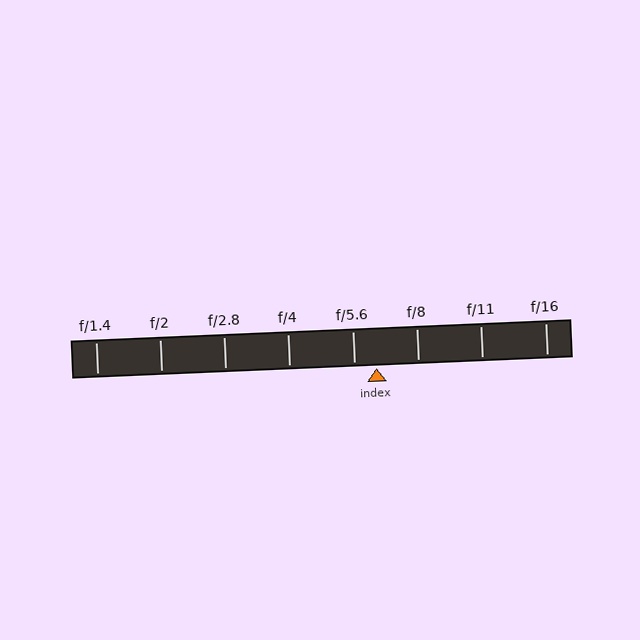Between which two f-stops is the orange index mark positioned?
The index mark is between f/5.6 and f/8.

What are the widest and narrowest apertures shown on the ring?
The widest aperture shown is f/1.4 and the narrowest is f/16.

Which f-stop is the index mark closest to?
The index mark is closest to f/5.6.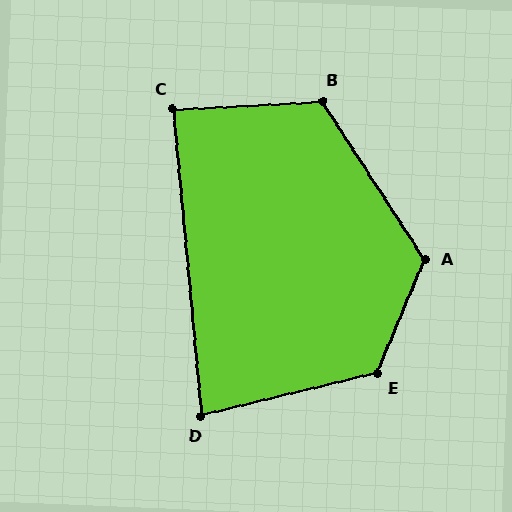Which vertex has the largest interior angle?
E, at approximately 126 degrees.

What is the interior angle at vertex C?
Approximately 88 degrees (approximately right).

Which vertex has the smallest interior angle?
D, at approximately 82 degrees.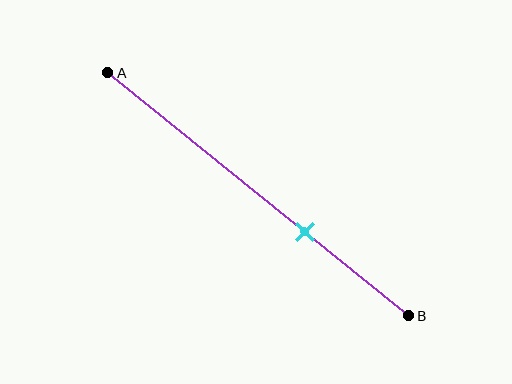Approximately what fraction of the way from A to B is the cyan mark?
The cyan mark is approximately 65% of the way from A to B.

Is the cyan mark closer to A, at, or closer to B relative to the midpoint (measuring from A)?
The cyan mark is closer to point B than the midpoint of segment AB.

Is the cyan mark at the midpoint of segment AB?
No, the mark is at about 65% from A, not at the 50% midpoint.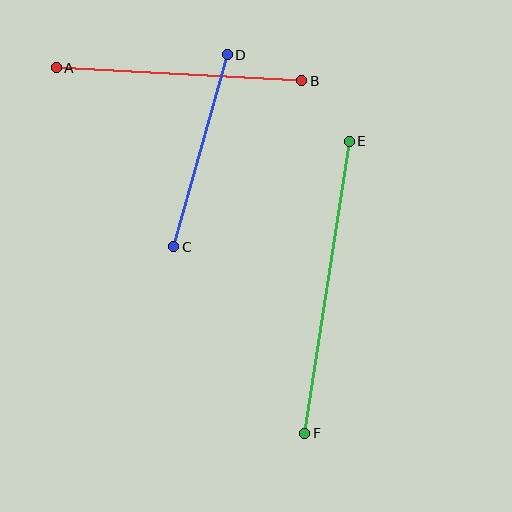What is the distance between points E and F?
The distance is approximately 295 pixels.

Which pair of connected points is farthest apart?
Points E and F are farthest apart.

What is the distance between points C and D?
The distance is approximately 200 pixels.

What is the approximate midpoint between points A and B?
The midpoint is at approximately (179, 74) pixels.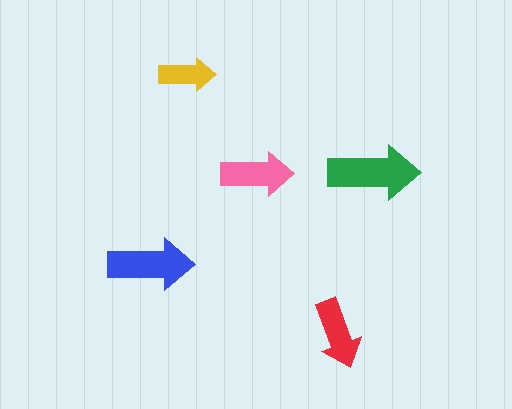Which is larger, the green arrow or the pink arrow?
The green one.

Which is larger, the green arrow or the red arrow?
The green one.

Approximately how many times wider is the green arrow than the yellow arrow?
About 1.5 times wider.